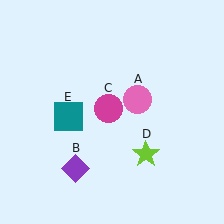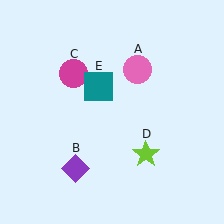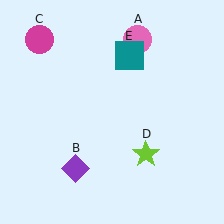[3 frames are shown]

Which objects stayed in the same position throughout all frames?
Purple diamond (object B) and lime star (object D) remained stationary.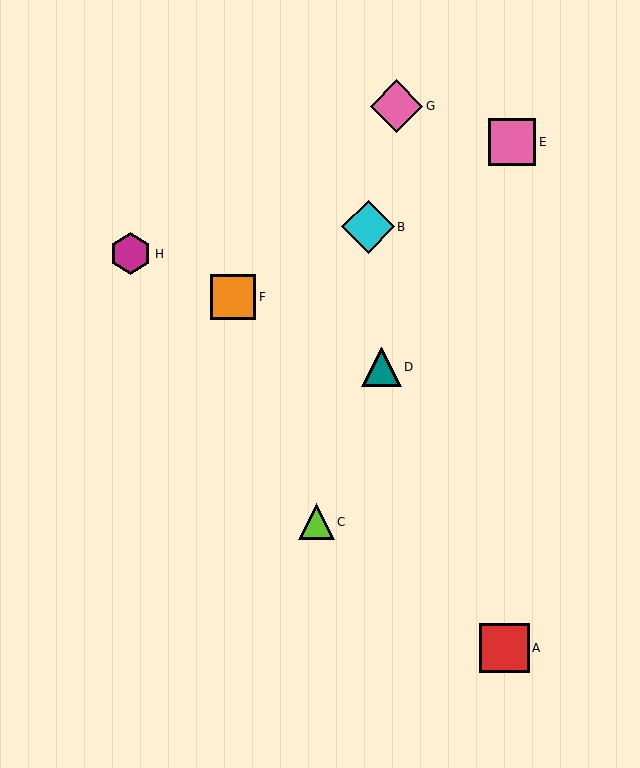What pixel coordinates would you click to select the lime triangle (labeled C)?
Click at (317, 522) to select the lime triangle C.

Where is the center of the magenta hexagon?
The center of the magenta hexagon is at (131, 254).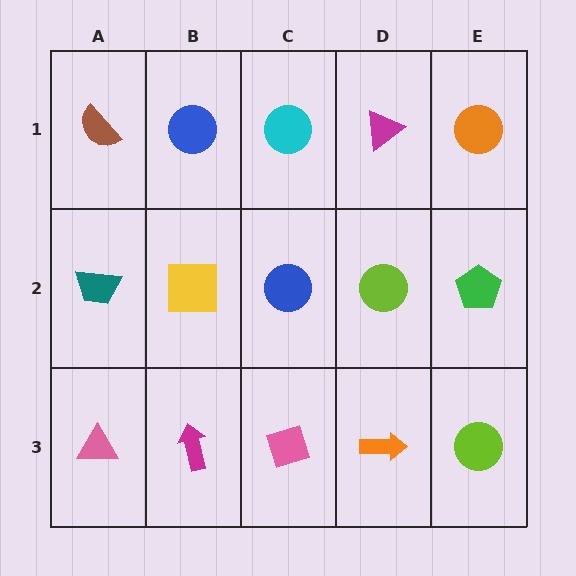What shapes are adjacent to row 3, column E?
A green pentagon (row 2, column E), an orange arrow (row 3, column D).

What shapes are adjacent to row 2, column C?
A cyan circle (row 1, column C), a pink diamond (row 3, column C), a yellow square (row 2, column B), a lime circle (row 2, column D).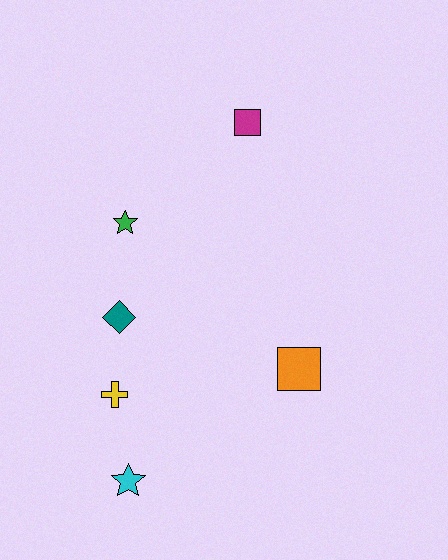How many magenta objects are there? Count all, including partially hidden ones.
There is 1 magenta object.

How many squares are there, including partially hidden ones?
There are 2 squares.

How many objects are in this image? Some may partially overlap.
There are 6 objects.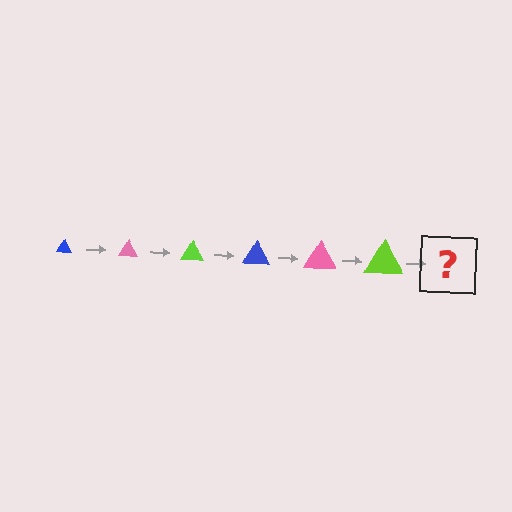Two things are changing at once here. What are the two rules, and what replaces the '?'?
The two rules are that the triangle grows larger each step and the color cycles through blue, pink, and lime. The '?' should be a blue triangle, larger than the previous one.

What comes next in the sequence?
The next element should be a blue triangle, larger than the previous one.